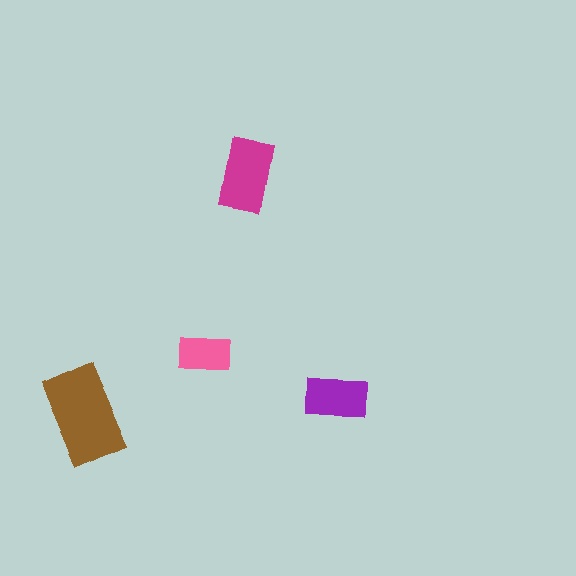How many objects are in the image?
There are 4 objects in the image.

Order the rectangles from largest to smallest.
the brown one, the magenta one, the purple one, the pink one.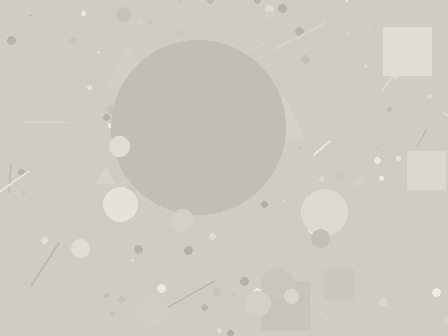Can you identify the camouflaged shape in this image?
The camouflaged shape is a circle.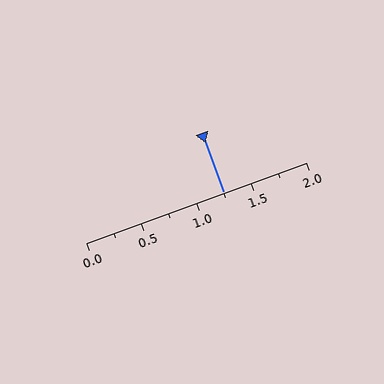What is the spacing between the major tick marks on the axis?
The major ticks are spaced 0.5 apart.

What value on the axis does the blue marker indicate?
The marker indicates approximately 1.25.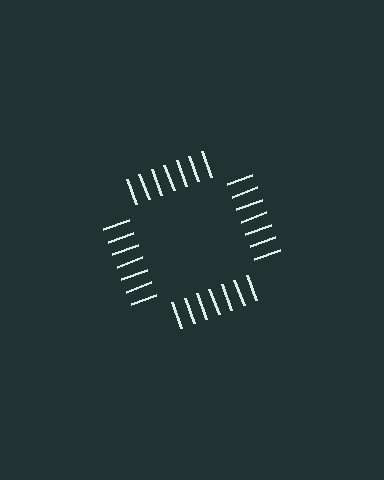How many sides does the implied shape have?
4 sides — the line-ends trace a square.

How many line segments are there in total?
28 — 7 along each of the 4 edges.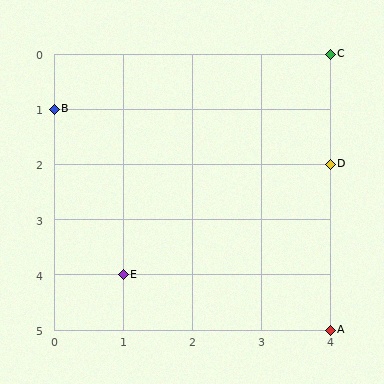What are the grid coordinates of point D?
Point D is at grid coordinates (4, 2).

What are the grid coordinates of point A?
Point A is at grid coordinates (4, 5).